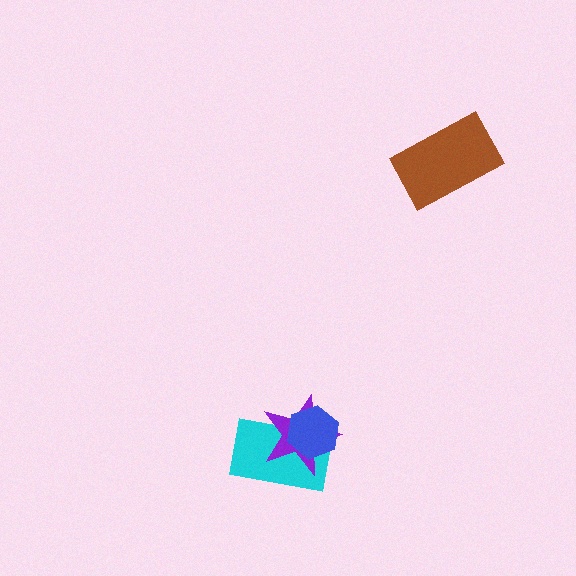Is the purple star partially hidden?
Yes, it is partially covered by another shape.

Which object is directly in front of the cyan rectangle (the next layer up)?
The purple star is directly in front of the cyan rectangle.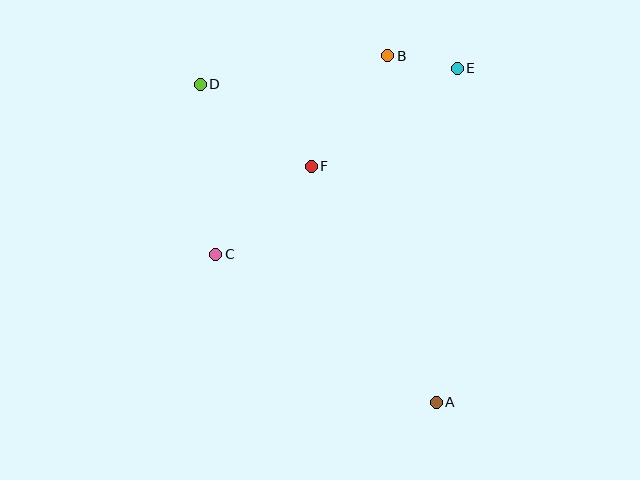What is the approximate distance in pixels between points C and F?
The distance between C and F is approximately 130 pixels.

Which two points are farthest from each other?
Points A and D are farthest from each other.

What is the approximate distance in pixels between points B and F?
The distance between B and F is approximately 134 pixels.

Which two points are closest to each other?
Points B and E are closest to each other.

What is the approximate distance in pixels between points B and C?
The distance between B and C is approximately 262 pixels.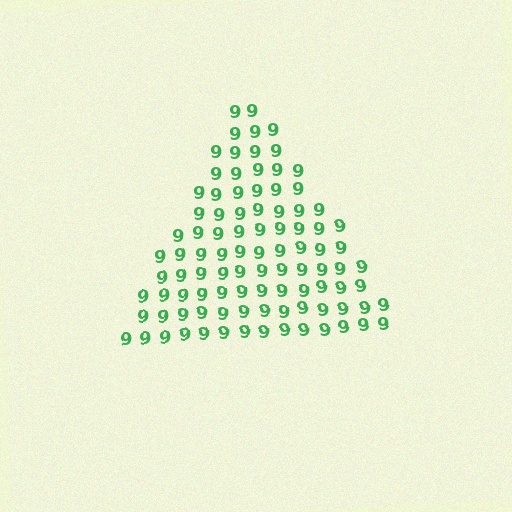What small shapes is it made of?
It is made of small digit 9's.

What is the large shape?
The large shape is a triangle.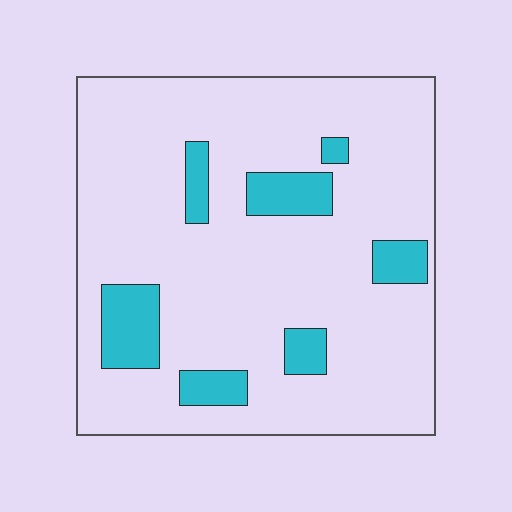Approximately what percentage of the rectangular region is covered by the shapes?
Approximately 15%.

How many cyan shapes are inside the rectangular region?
7.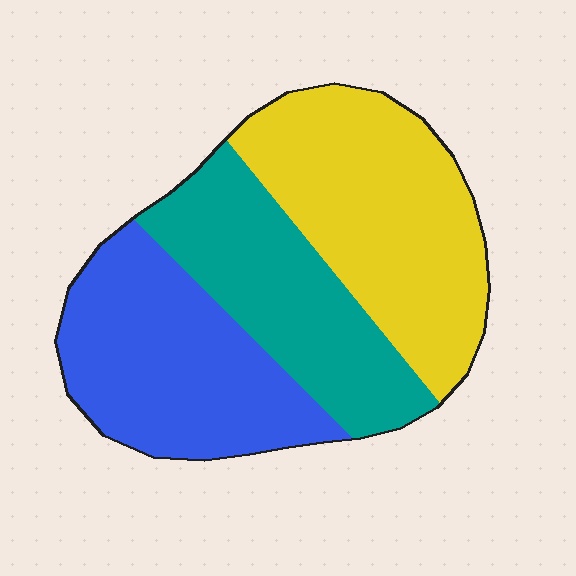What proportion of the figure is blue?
Blue covers roughly 35% of the figure.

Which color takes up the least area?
Teal, at roughly 30%.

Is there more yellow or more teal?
Yellow.